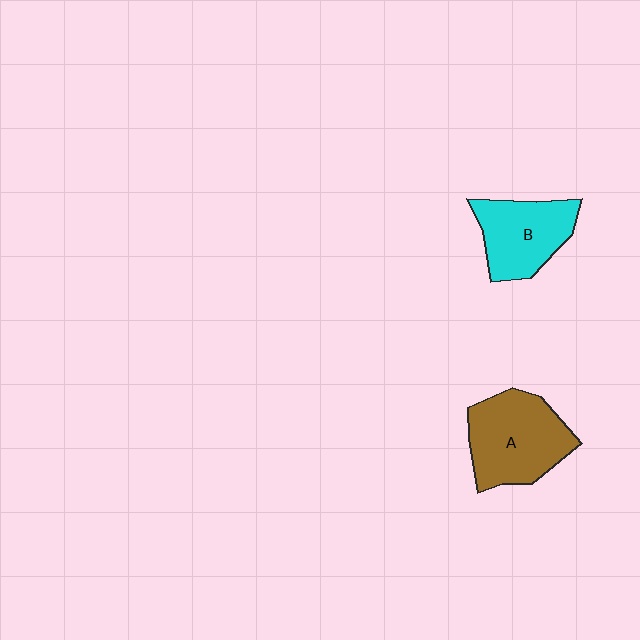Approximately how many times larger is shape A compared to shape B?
Approximately 1.2 times.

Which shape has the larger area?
Shape A (brown).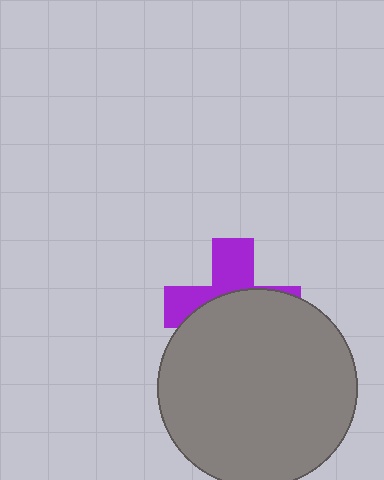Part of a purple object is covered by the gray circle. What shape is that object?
It is a cross.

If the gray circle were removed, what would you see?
You would see the complete purple cross.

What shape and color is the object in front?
The object in front is a gray circle.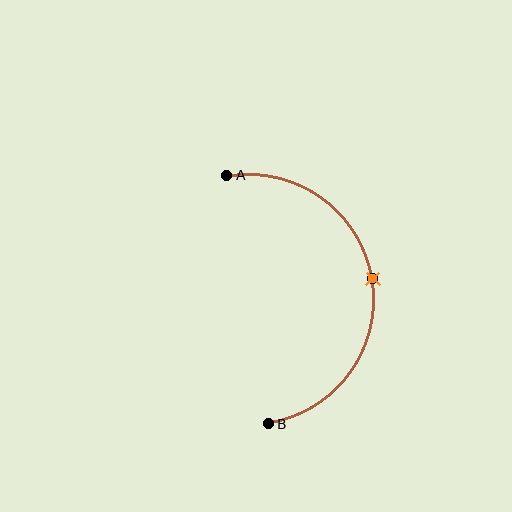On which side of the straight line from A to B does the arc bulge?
The arc bulges to the right of the straight line connecting A and B.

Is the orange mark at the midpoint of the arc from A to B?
Yes. The orange mark lies on the arc at equal arc-length from both A and B — it is the arc midpoint.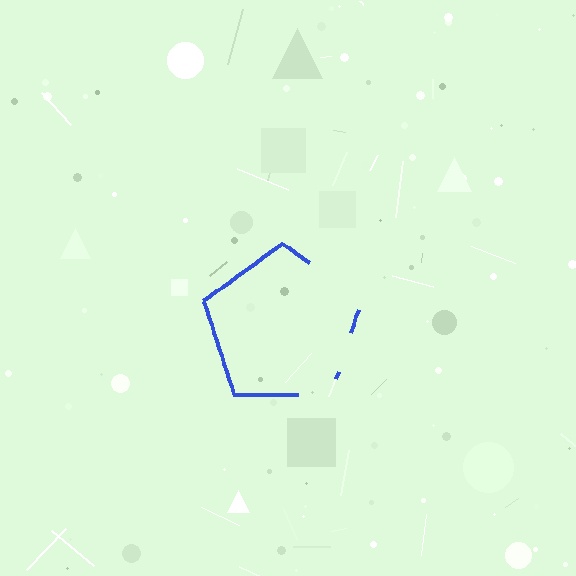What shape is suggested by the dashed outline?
The dashed outline suggests a pentagon.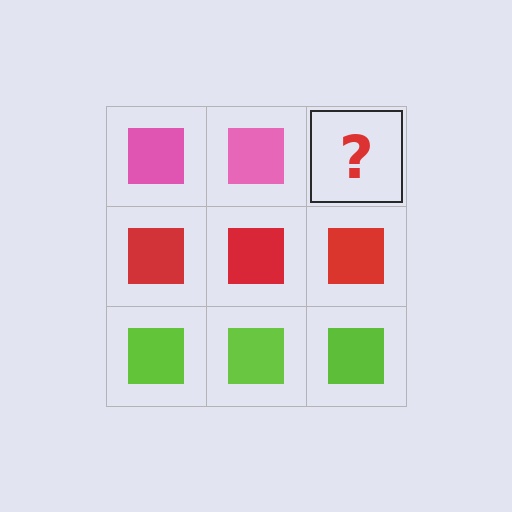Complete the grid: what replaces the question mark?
The question mark should be replaced with a pink square.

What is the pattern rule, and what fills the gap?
The rule is that each row has a consistent color. The gap should be filled with a pink square.